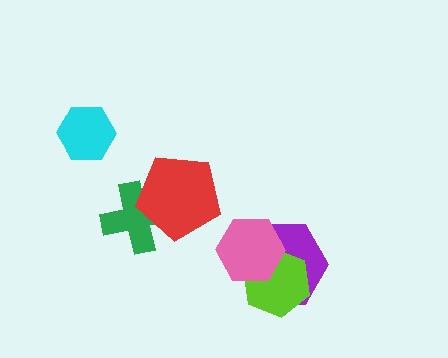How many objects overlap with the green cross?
1 object overlaps with the green cross.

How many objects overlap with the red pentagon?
1 object overlaps with the red pentagon.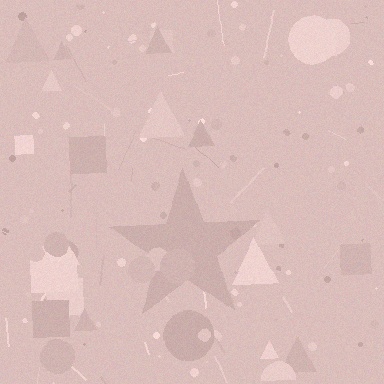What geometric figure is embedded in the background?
A star is embedded in the background.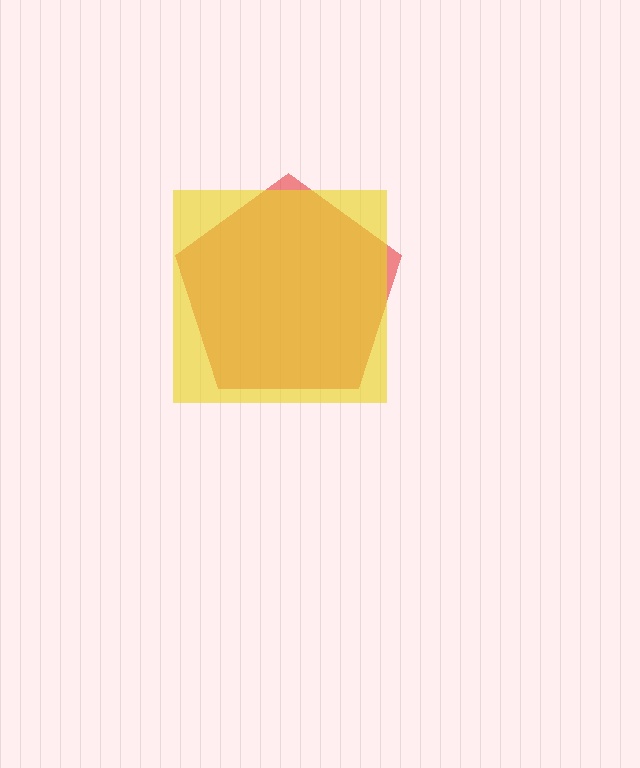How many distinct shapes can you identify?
There are 2 distinct shapes: a red pentagon, a yellow square.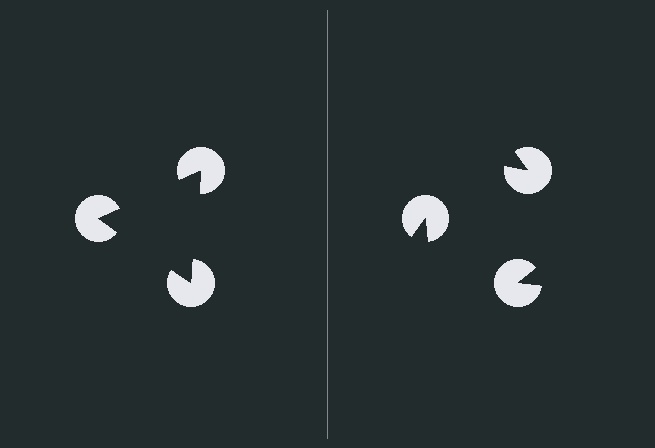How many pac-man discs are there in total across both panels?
6 — 3 on each side.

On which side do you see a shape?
An illusory triangle appears on the left side. On the right side the wedge cuts are rotated, so no coherent shape forms.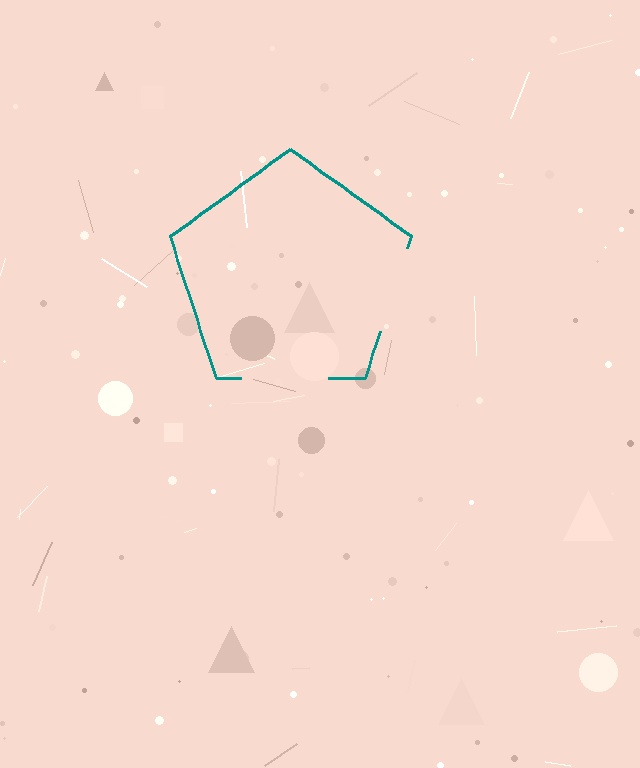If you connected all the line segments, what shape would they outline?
They would outline a pentagon.